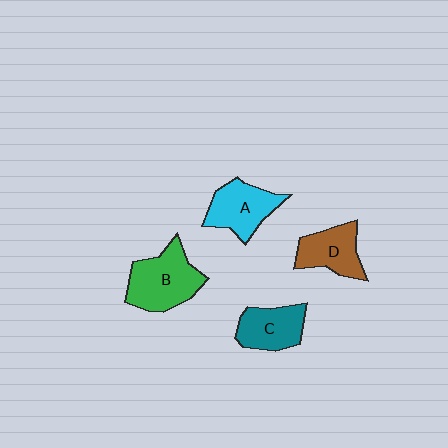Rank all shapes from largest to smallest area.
From largest to smallest: B (green), A (cyan), C (teal), D (brown).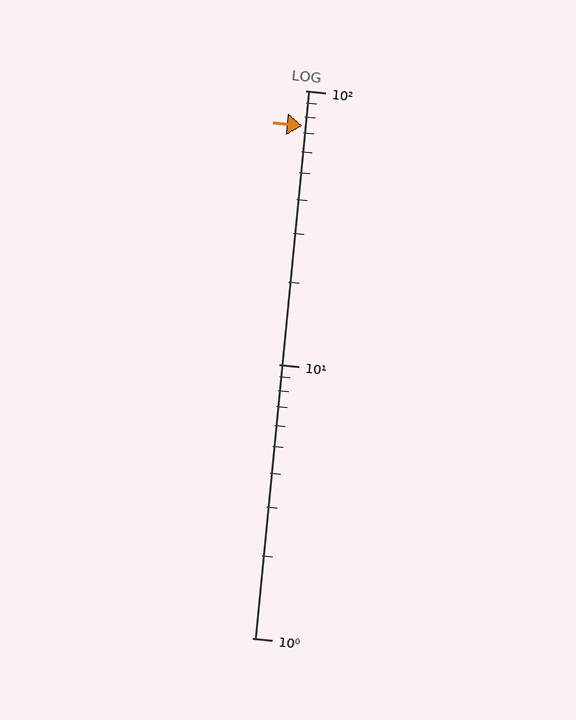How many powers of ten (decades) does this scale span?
The scale spans 2 decades, from 1 to 100.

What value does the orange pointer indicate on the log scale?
The pointer indicates approximately 74.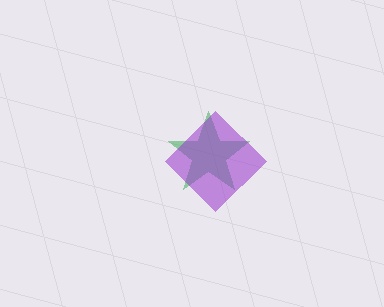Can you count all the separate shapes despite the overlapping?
Yes, there are 2 separate shapes.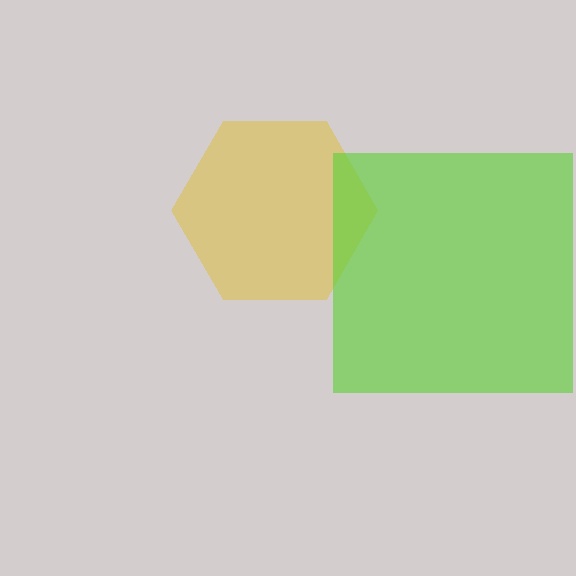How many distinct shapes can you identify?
There are 2 distinct shapes: a yellow hexagon, a lime square.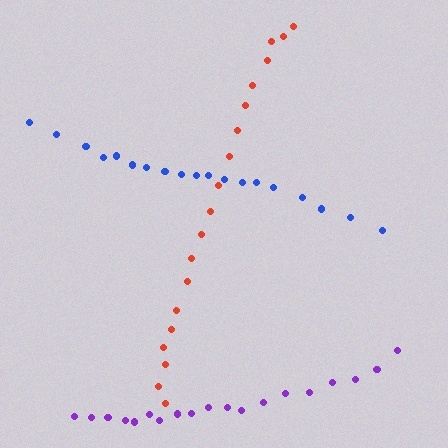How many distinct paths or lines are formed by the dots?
There are 3 distinct paths.